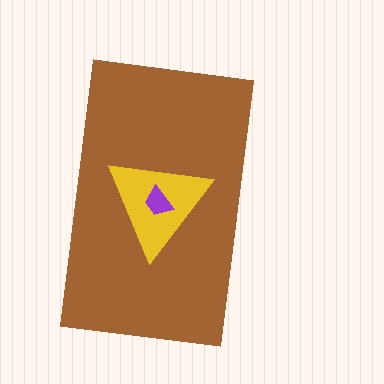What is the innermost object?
The purple trapezoid.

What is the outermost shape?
The brown rectangle.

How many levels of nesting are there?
3.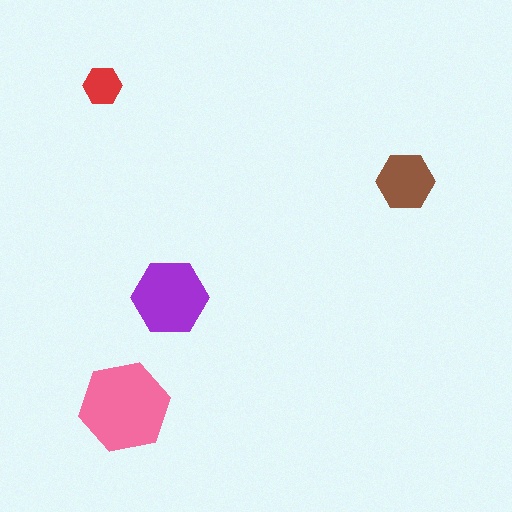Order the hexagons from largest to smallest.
the pink one, the purple one, the brown one, the red one.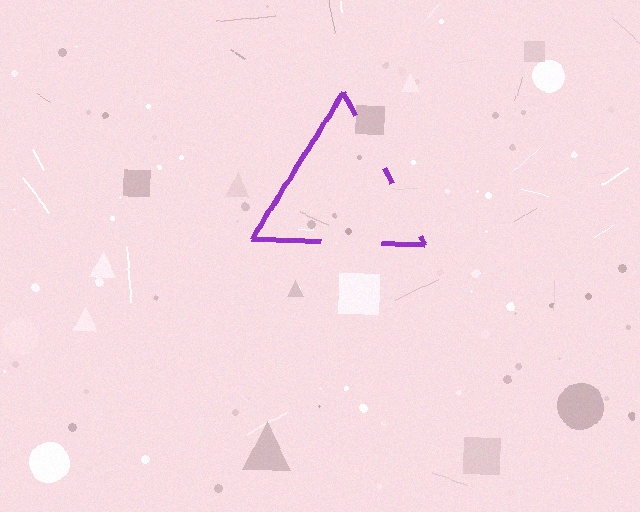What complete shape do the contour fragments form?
The contour fragments form a triangle.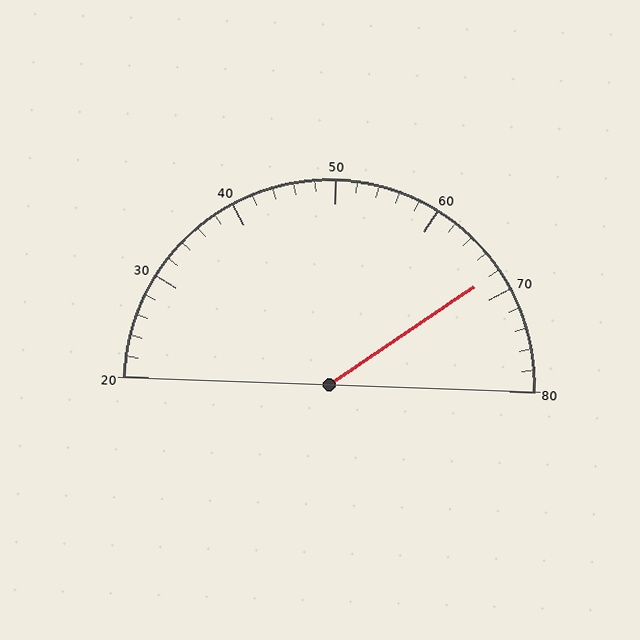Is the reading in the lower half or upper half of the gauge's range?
The reading is in the upper half of the range (20 to 80).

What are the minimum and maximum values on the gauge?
The gauge ranges from 20 to 80.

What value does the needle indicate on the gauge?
The needle indicates approximately 68.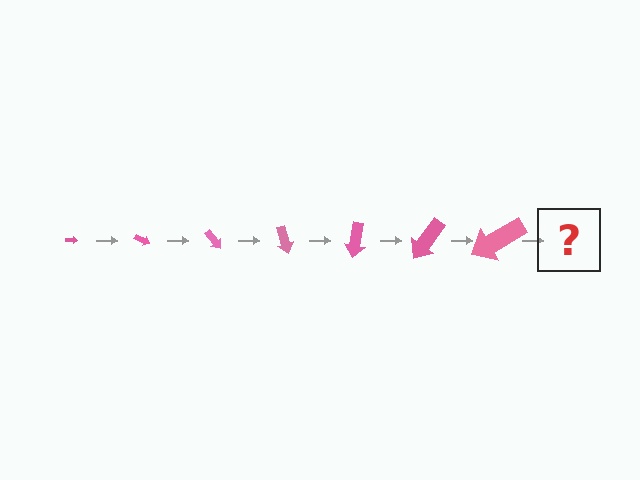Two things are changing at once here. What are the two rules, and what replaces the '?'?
The two rules are that the arrow grows larger each step and it rotates 25 degrees each step. The '?' should be an arrow, larger than the previous one and rotated 175 degrees from the start.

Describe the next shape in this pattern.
It should be an arrow, larger than the previous one and rotated 175 degrees from the start.